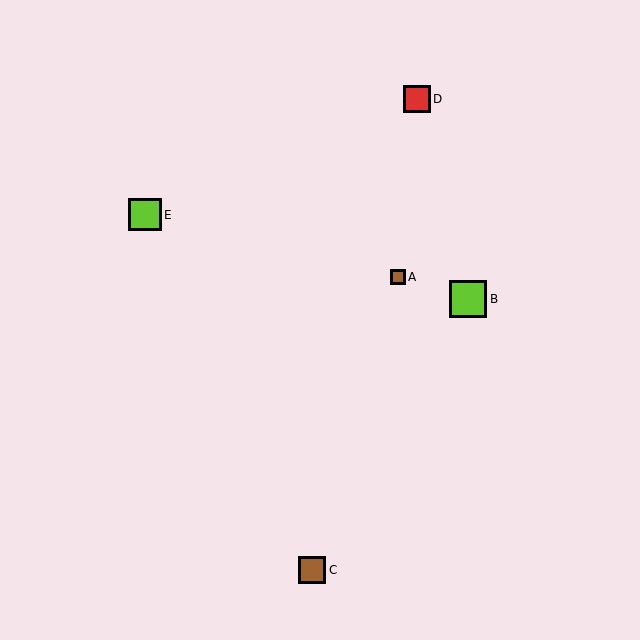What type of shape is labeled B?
Shape B is a lime square.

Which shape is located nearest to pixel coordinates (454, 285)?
The lime square (labeled B) at (468, 299) is nearest to that location.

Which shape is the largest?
The lime square (labeled B) is the largest.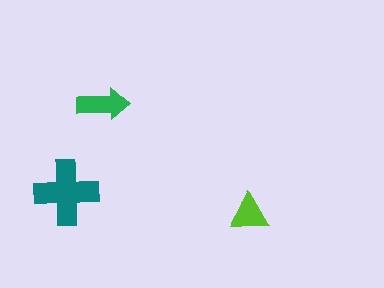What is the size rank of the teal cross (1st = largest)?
1st.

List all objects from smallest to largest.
The lime triangle, the green arrow, the teal cross.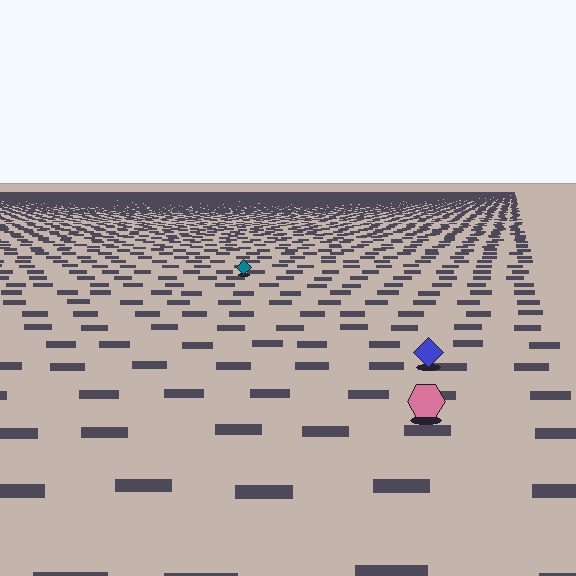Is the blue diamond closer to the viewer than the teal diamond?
Yes. The blue diamond is closer — you can tell from the texture gradient: the ground texture is coarser near it.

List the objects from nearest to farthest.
From nearest to farthest: the pink hexagon, the blue diamond, the teal diamond.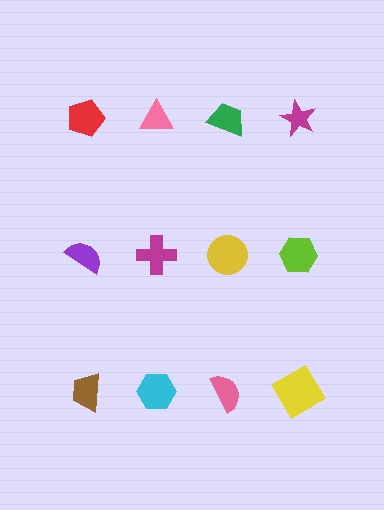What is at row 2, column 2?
A magenta cross.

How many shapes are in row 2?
4 shapes.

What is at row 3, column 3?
A pink semicircle.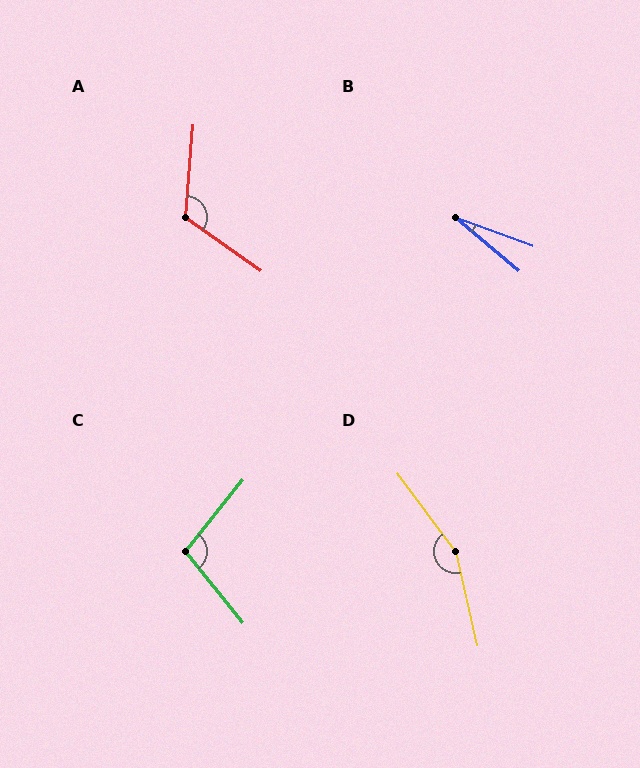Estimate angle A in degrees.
Approximately 121 degrees.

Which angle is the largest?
D, at approximately 157 degrees.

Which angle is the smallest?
B, at approximately 20 degrees.